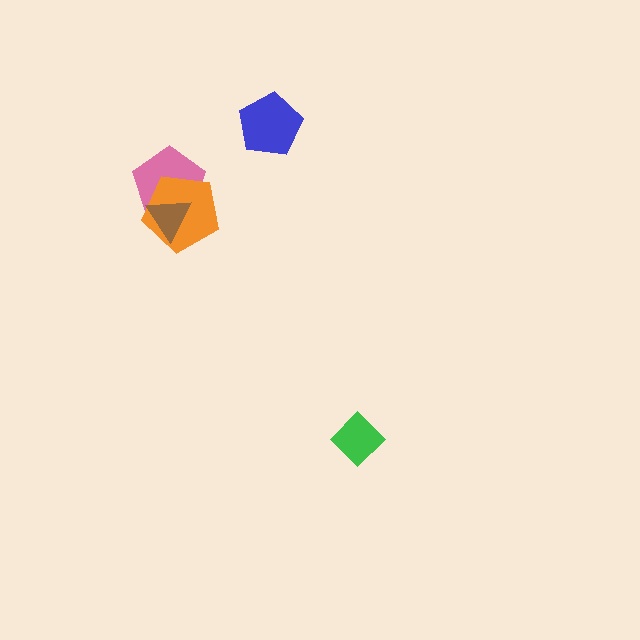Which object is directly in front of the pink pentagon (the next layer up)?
The orange pentagon is directly in front of the pink pentagon.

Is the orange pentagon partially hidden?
Yes, it is partially covered by another shape.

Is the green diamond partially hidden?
No, no other shape covers it.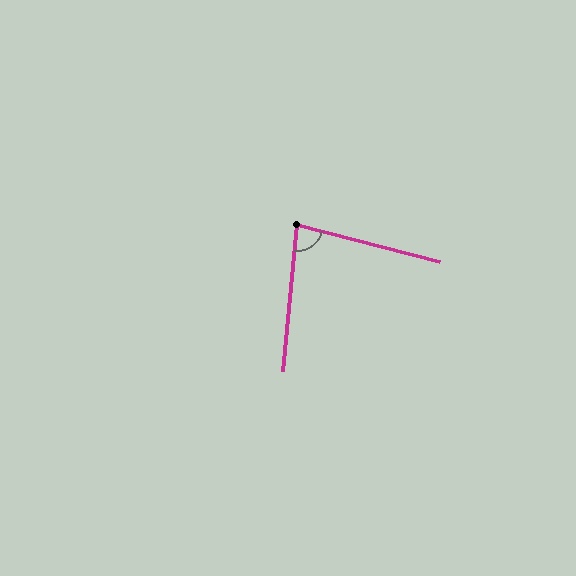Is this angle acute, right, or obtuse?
It is acute.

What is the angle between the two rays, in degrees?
Approximately 81 degrees.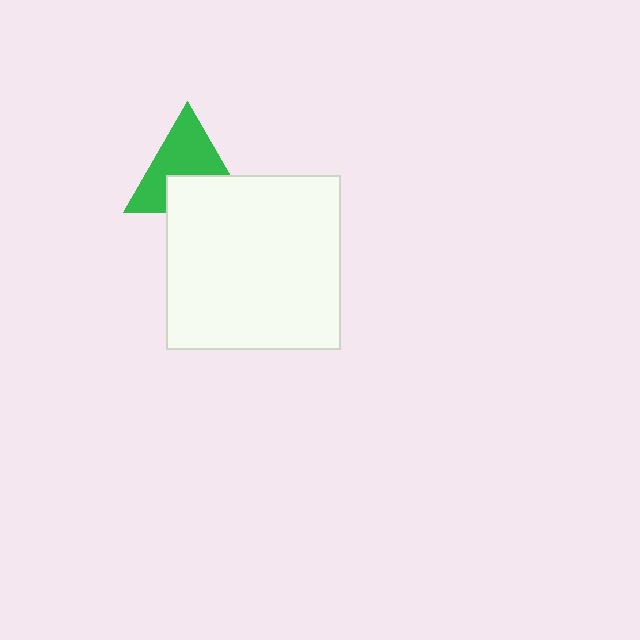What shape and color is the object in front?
The object in front is a white square.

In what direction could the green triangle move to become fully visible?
The green triangle could move up. That would shift it out from behind the white square entirely.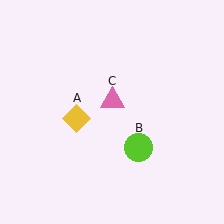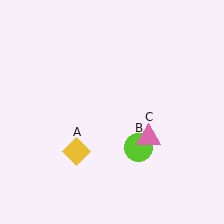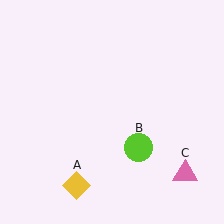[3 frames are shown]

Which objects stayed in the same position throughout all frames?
Lime circle (object B) remained stationary.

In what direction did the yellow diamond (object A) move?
The yellow diamond (object A) moved down.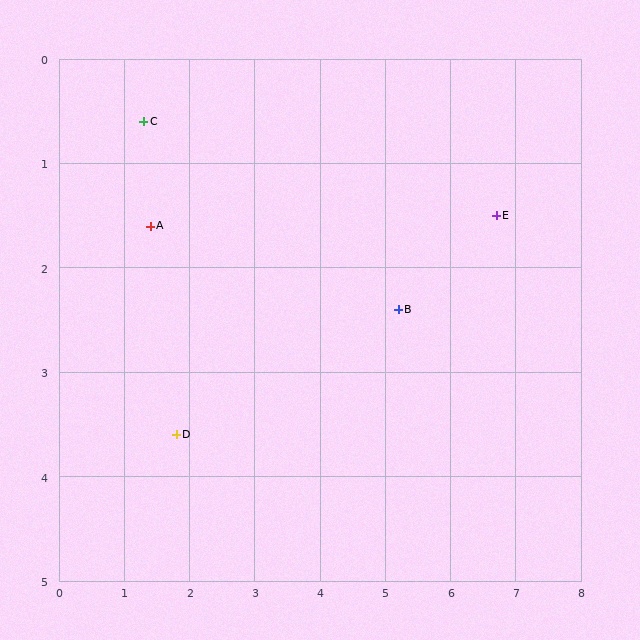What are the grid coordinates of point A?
Point A is at approximately (1.4, 1.6).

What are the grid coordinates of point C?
Point C is at approximately (1.3, 0.6).